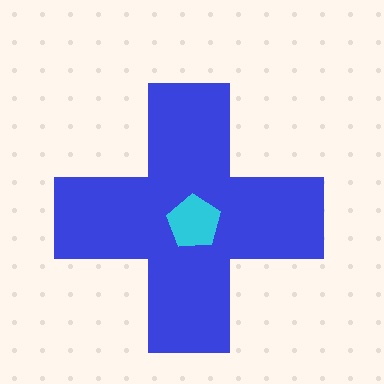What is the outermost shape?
The blue cross.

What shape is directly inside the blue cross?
The cyan pentagon.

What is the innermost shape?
The cyan pentagon.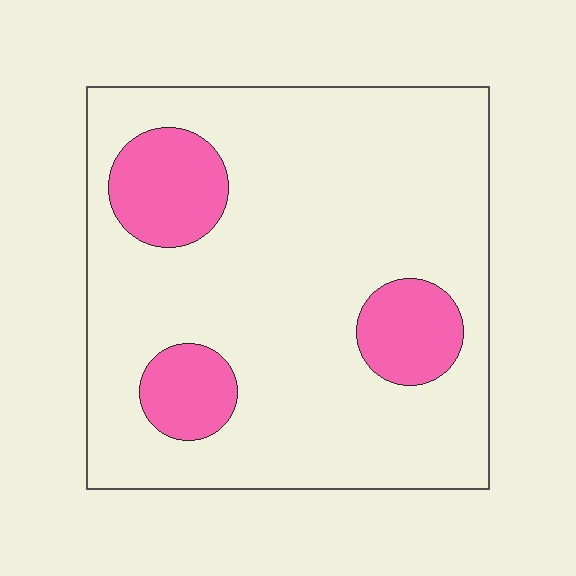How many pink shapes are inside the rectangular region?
3.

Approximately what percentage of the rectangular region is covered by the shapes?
Approximately 15%.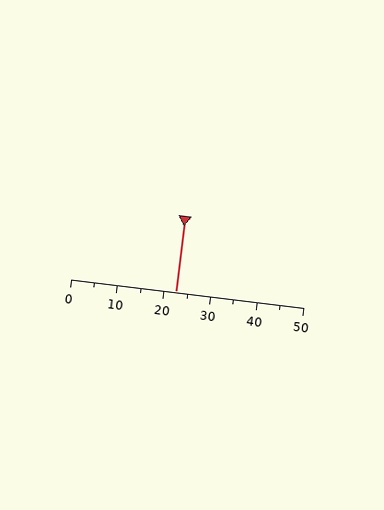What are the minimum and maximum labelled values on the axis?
The axis runs from 0 to 50.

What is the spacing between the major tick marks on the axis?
The major ticks are spaced 10 apart.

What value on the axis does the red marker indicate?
The marker indicates approximately 22.5.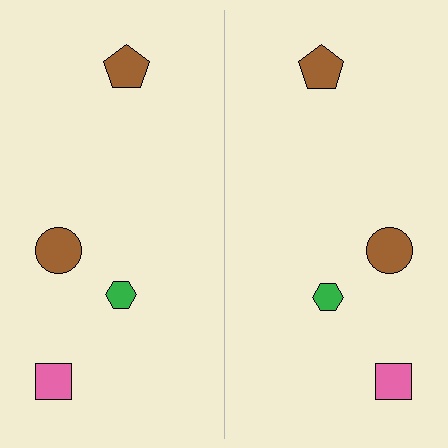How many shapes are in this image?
There are 8 shapes in this image.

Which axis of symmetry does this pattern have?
The pattern has a vertical axis of symmetry running through the center of the image.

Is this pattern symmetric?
Yes, this pattern has bilateral (reflection) symmetry.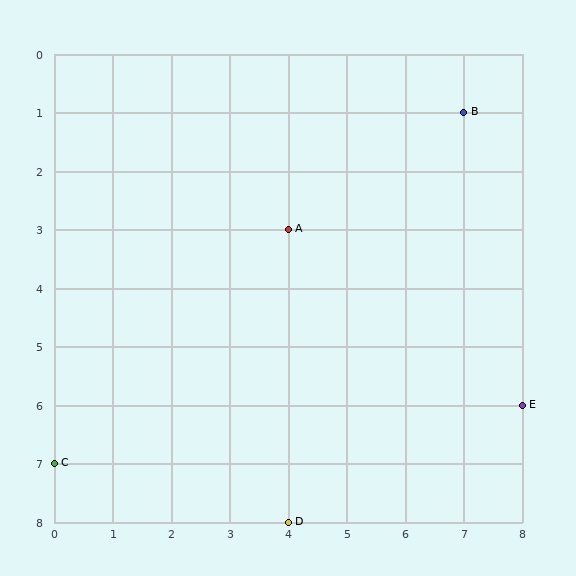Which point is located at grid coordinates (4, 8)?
Point D is at (4, 8).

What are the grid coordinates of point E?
Point E is at grid coordinates (8, 6).